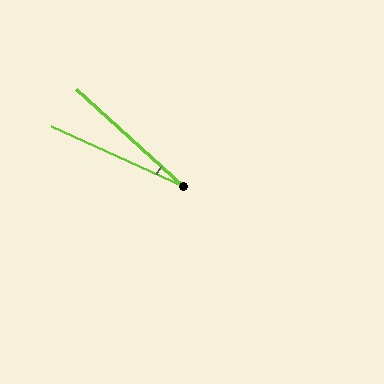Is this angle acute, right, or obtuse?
It is acute.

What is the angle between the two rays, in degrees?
Approximately 18 degrees.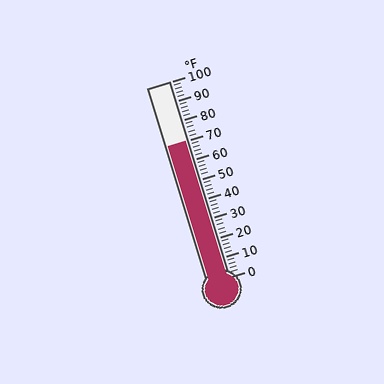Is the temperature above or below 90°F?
The temperature is below 90°F.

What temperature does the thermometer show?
The thermometer shows approximately 70°F.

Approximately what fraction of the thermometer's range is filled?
The thermometer is filled to approximately 70% of its range.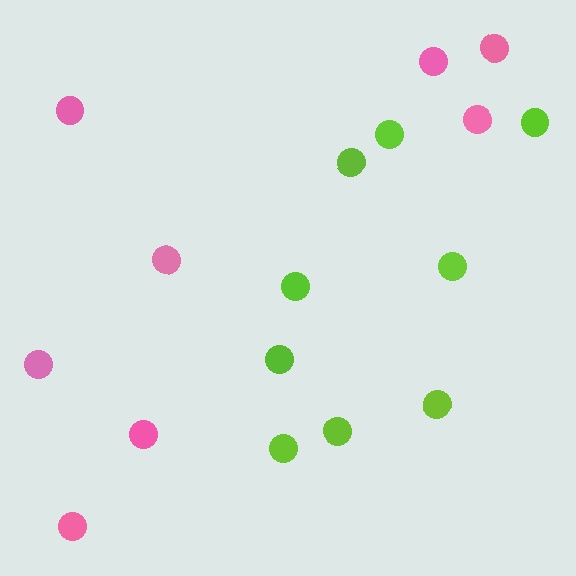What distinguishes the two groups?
There are 2 groups: one group of pink circles (8) and one group of lime circles (9).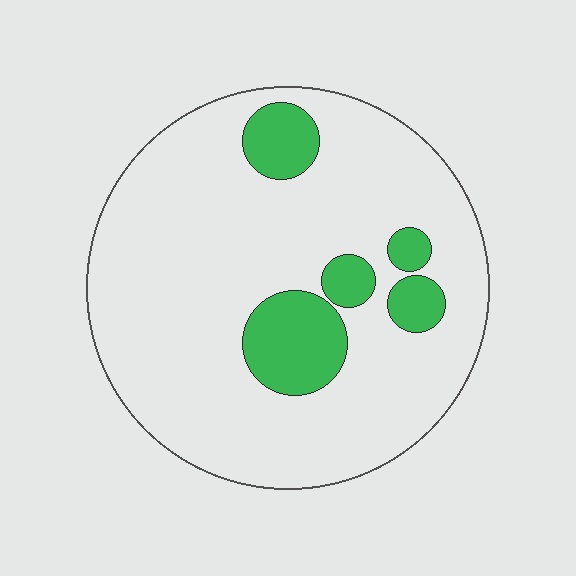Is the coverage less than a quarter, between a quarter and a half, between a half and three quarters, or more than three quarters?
Less than a quarter.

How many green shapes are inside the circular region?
5.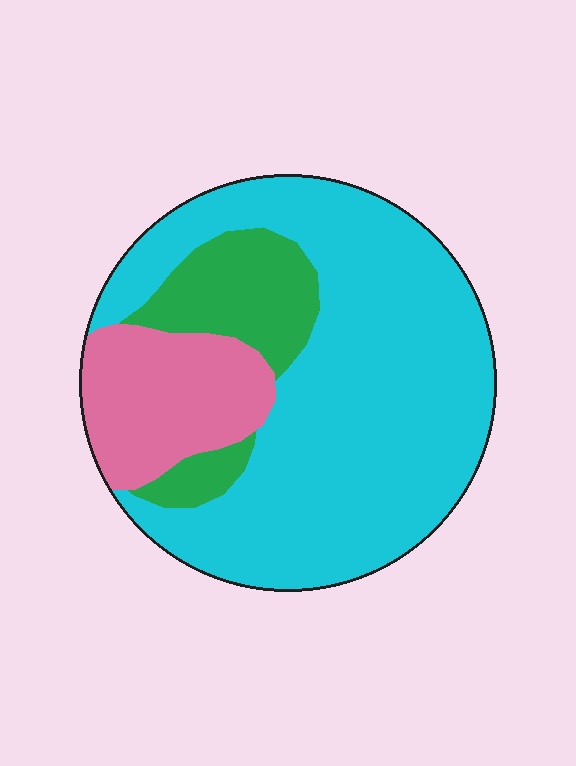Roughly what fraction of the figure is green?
Green covers 15% of the figure.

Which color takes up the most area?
Cyan, at roughly 65%.